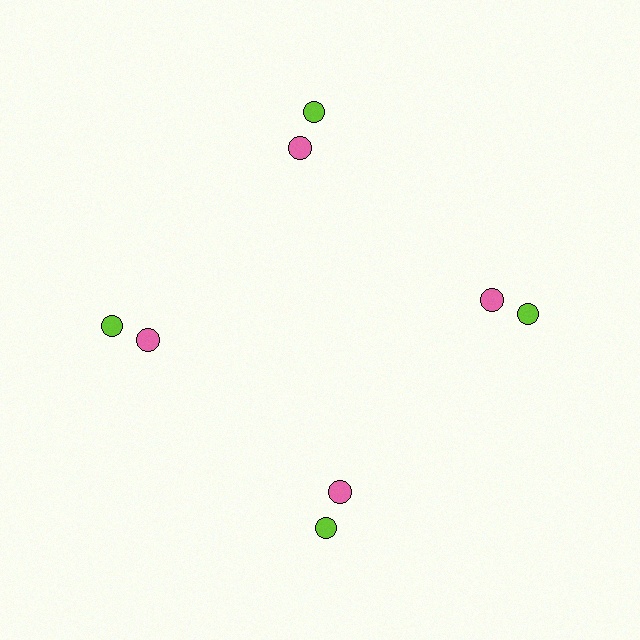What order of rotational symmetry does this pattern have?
This pattern has 4-fold rotational symmetry.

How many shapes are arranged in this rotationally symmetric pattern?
There are 8 shapes, arranged in 4 groups of 2.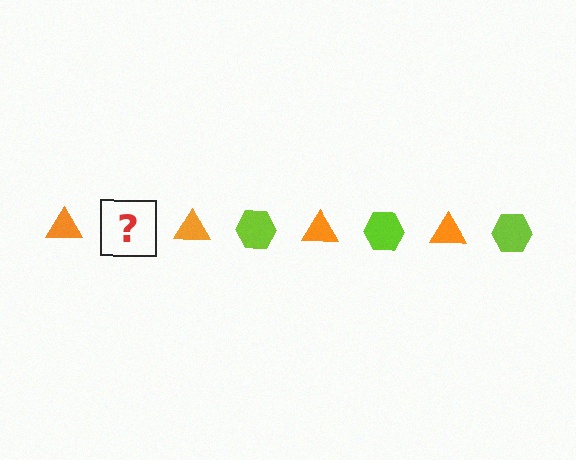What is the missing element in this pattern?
The missing element is a lime hexagon.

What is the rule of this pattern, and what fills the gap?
The rule is that the pattern alternates between orange triangle and lime hexagon. The gap should be filled with a lime hexagon.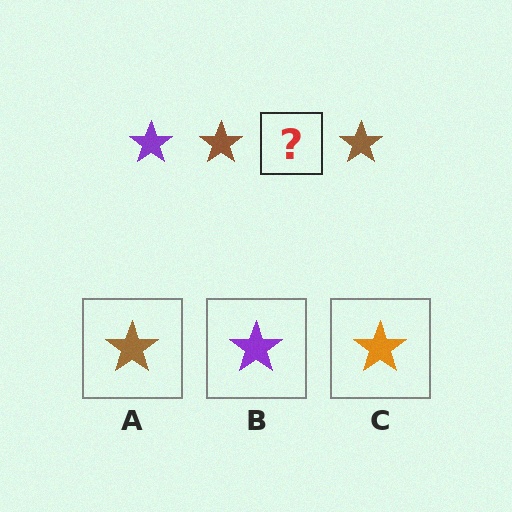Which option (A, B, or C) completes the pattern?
B.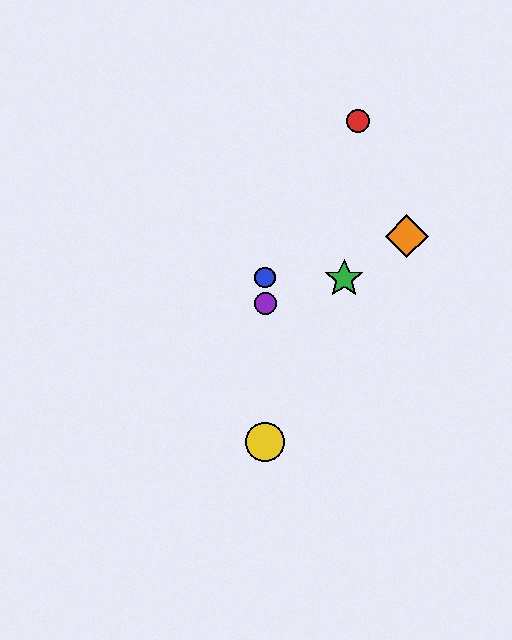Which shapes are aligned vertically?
The blue circle, the yellow circle, the purple circle are aligned vertically.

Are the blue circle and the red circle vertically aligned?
No, the blue circle is at x≈265 and the red circle is at x≈358.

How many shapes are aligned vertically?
3 shapes (the blue circle, the yellow circle, the purple circle) are aligned vertically.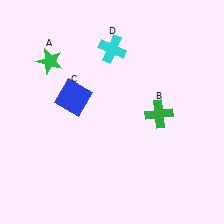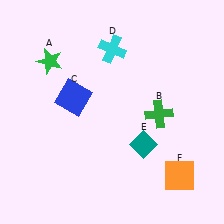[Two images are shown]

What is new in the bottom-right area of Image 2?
A teal diamond (E) was added in the bottom-right area of Image 2.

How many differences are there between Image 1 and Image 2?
There are 2 differences between the two images.